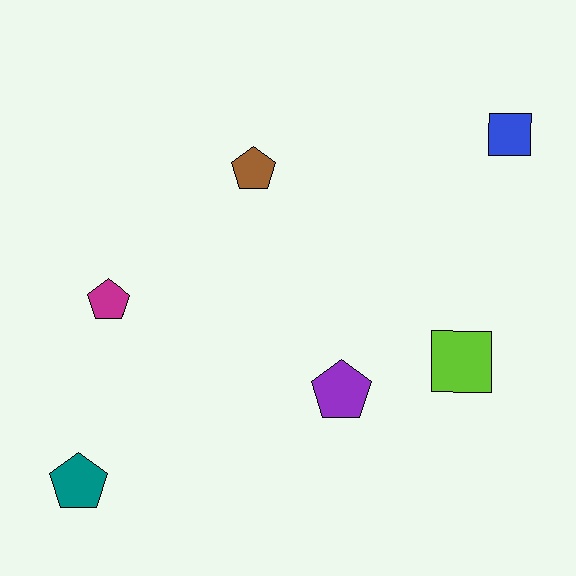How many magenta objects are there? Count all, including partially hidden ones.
There is 1 magenta object.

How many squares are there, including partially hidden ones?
There are 2 squares.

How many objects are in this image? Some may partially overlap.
There are 6 objects.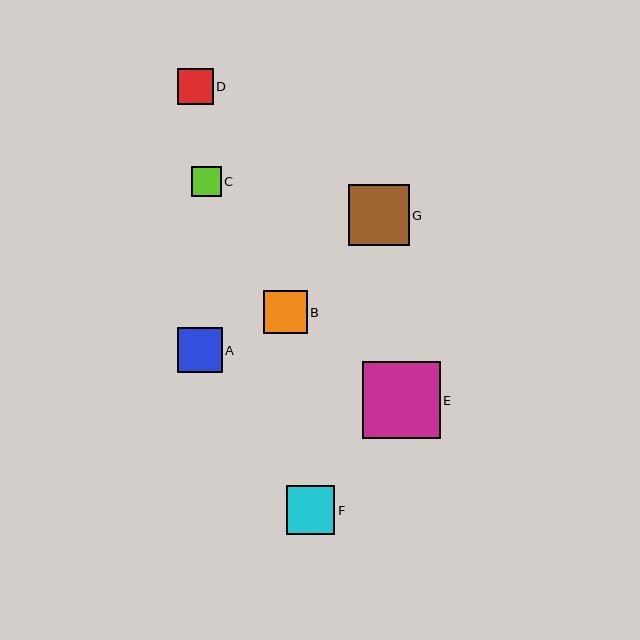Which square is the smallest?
Square C is the smallest with a size of approximately 29 pixels.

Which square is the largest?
Square E is the largest with a size of approximately 78 pixels.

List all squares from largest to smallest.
From largest to smallest: E, G, F, A, B, D, C.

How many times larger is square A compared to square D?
Square A is approximately 1.2 times the size of square D.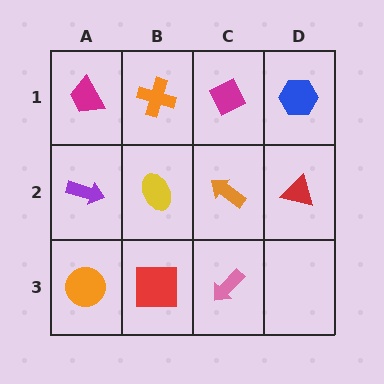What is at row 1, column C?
A magenta diamond.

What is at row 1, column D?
A blue hexagon.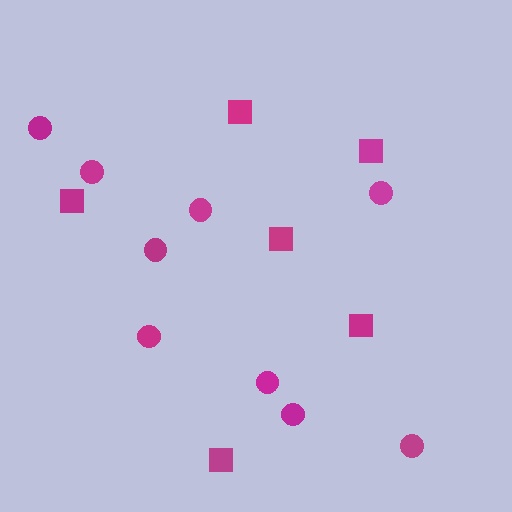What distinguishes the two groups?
There are 2 groups: one group of squares (6) and one group of circles (9).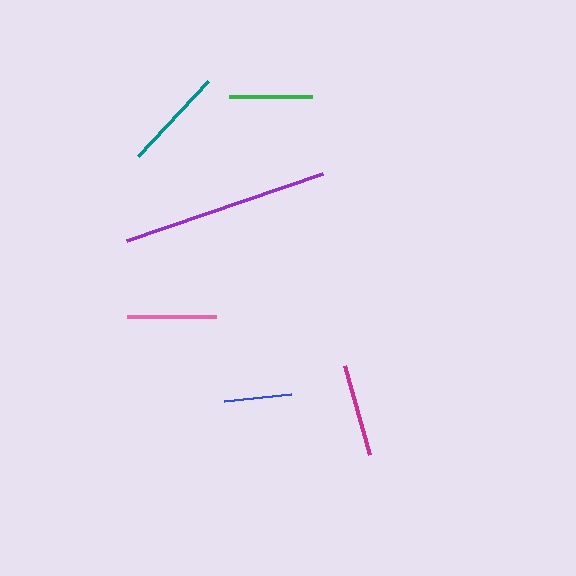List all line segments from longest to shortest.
From longest to shortest: purple, teal, magenta, pink, green, blue.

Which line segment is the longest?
The purple line is the longest at approximately 207 pixels.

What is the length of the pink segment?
The pink segment is approximately 89 pixels long.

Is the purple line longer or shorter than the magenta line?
The purple line is longer than the magenta line.